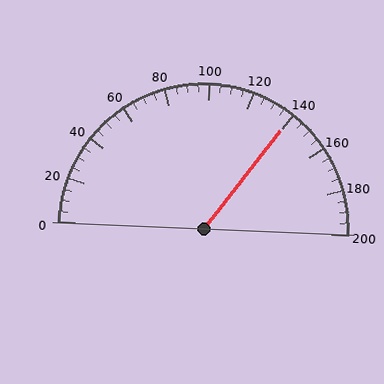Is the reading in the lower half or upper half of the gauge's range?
The reading is in the upper half of the range (0 to 200).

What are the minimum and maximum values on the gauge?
The gauge ranges from 0 to 200.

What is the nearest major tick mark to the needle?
The nearest major tick mark is 140.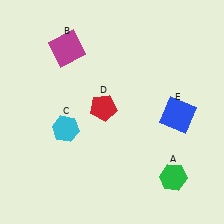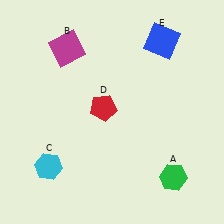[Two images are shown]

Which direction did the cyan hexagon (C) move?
The cyan hexagon (C) moved down.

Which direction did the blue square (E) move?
The blue square (E) moved up.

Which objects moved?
The objects that moved are: the cyan hexagon (C), the blue square (E).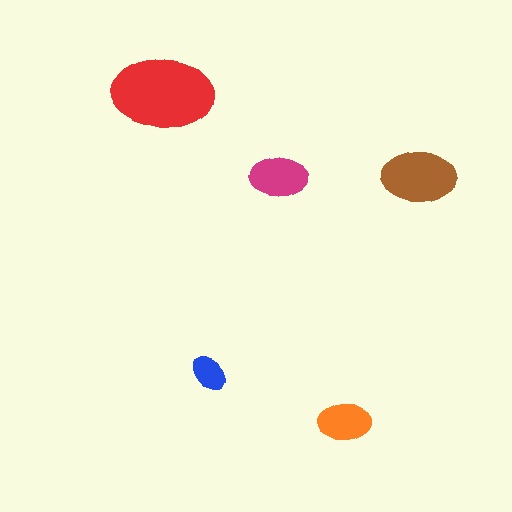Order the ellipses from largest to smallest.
the red one, the brown one, the magenta one, the orange one, the blue one.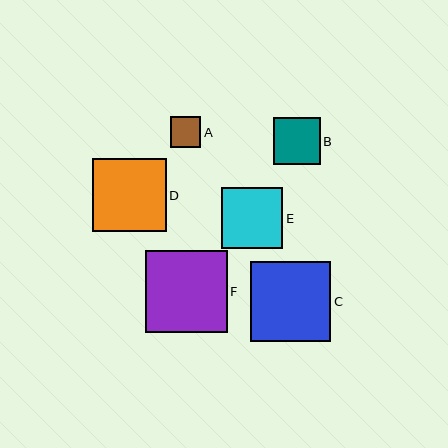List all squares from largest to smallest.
From largest to smallest: F, C, D, E, B, A.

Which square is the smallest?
Square A is the smallest with a size of approximately 30 pixels.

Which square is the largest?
Square F is the largest with a size of approximately 82 pixels.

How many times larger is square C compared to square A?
Square C is approximately 2.6 times the size of square A.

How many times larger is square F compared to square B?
Square F is approximately 1.7 times the size of square B.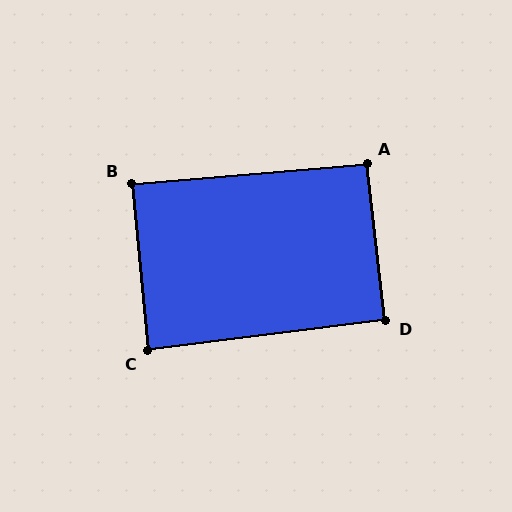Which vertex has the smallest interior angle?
C, at approximately 88 degrees.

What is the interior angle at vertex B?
Approximately 89 degrees (approximately right).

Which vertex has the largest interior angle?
A, at approximately 92 degrees.